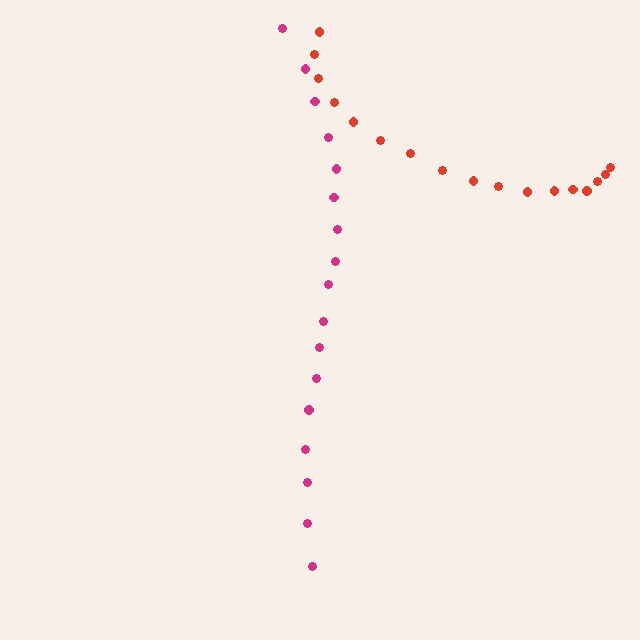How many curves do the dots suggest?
There are 2 distinct paths.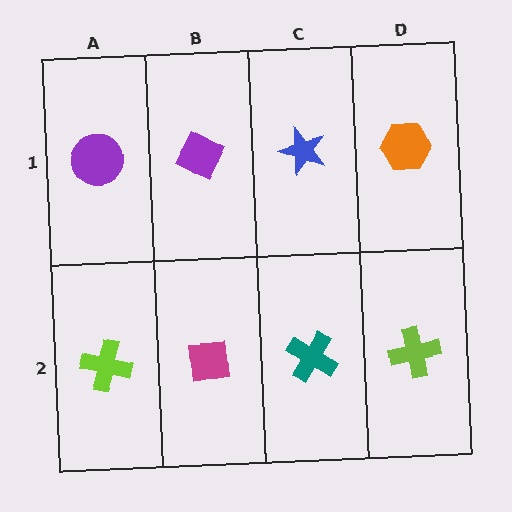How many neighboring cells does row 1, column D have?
2.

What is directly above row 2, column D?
An orange hexagon.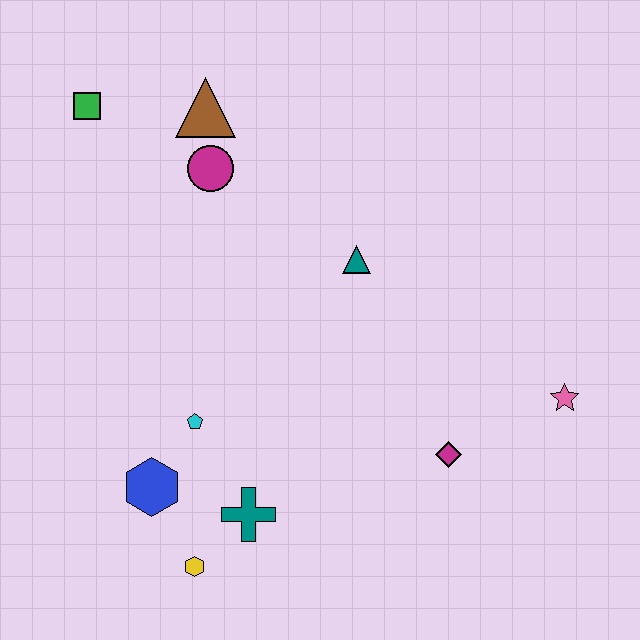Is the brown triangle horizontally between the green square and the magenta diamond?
Yes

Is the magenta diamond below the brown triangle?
Yes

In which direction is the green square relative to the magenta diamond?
The green square is to the left of the magenta diamond.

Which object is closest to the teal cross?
The yellow hexagon is closest to the teal cross.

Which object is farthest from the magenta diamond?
The green square is farthest from the magenta diamond.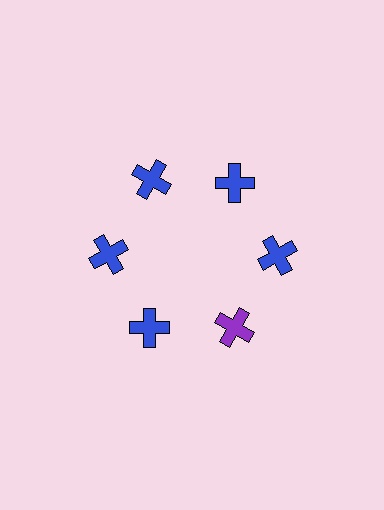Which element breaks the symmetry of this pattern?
The purple cross at roughly the 5 o'clock position breaks the symmetry. All other shapes are blue crosses.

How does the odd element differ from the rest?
It has a different color: purple instead of blue.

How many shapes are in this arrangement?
There are 6 shapes arranged in a ring pattern.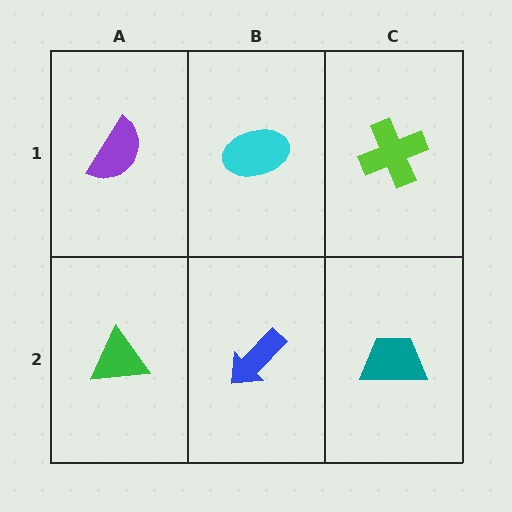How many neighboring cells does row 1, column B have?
3.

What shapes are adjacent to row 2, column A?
A purple semicircle (row 1, column A), a blue arrow (row 2, column B).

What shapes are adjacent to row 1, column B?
A blue arrow (row 2, column B), a purple semicircle (row 1, column A), a lime cross (row 1, column C).